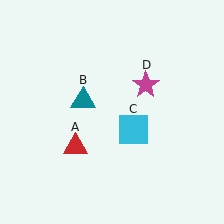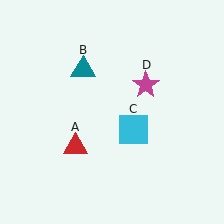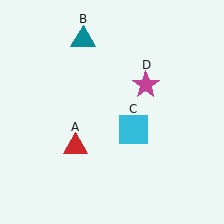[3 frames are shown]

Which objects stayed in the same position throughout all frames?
Red triangle (object A) and cyan square (object C) and magenta star (object D) remained stationary.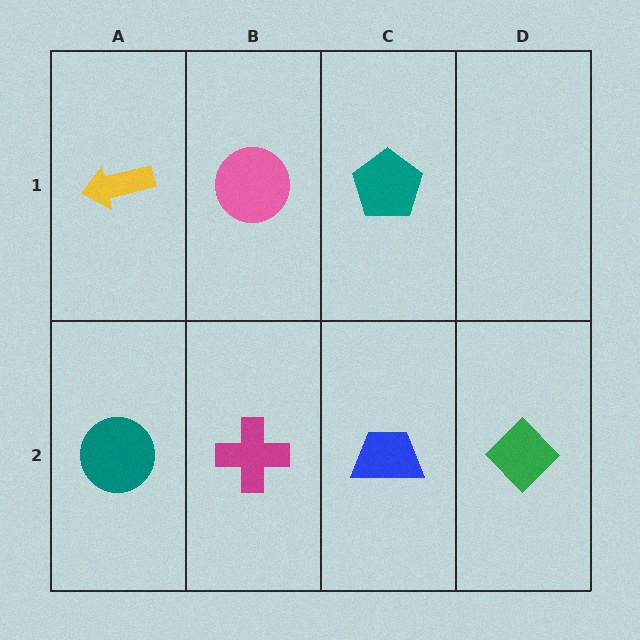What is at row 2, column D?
A green diamond.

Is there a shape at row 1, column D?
No, that cell is empty.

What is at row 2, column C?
A blue trapezoid.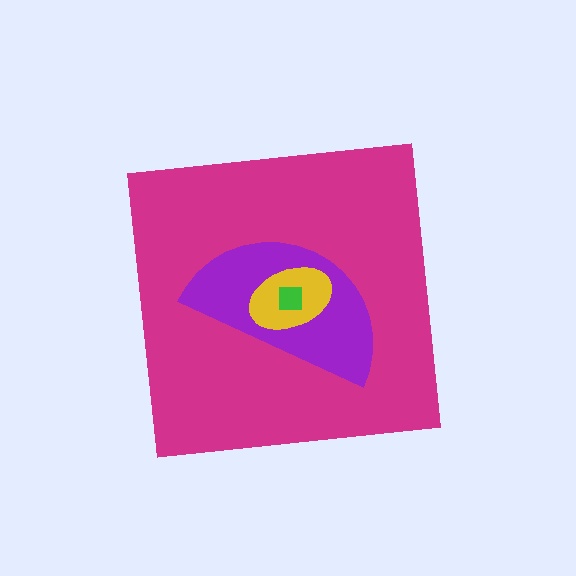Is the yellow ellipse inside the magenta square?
Yes.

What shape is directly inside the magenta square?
The purple semicircle.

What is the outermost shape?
The magenta square.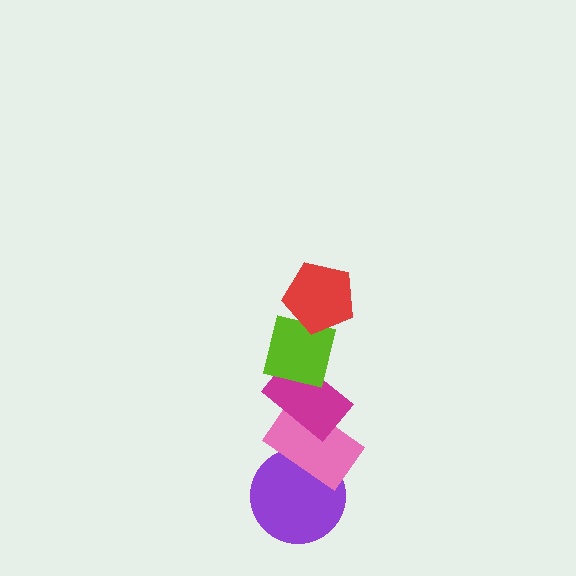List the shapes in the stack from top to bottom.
From top to bottom: the red pentagon, the lime square, the magenta rectangle, the pink rectangle, the purple circle.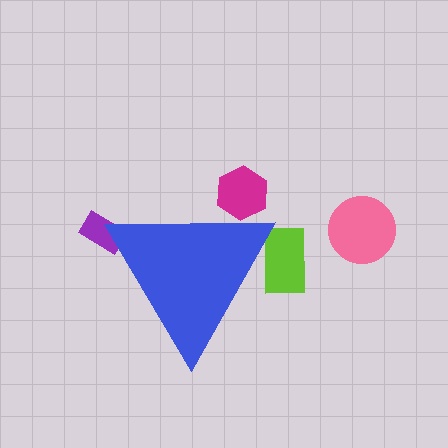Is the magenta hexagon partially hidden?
Yes, the magenta hexagon is partially hidden behind the blue triangle.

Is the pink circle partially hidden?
No, the pink circle is fully visible.